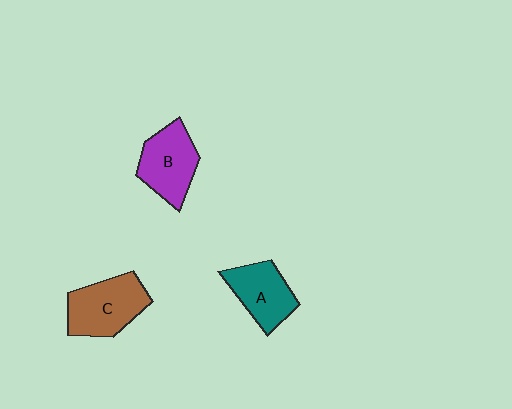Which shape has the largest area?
Shape C (brown).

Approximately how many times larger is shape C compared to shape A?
Approximately 1.2 times.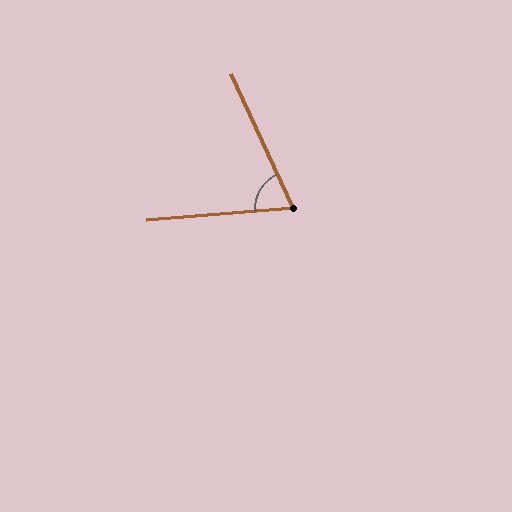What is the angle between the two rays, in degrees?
Approximately 70 degrees.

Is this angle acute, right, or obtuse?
It is acute.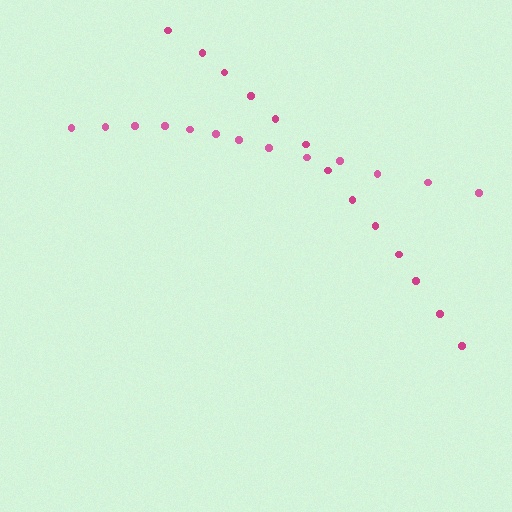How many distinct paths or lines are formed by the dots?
There are 2 distinct paths.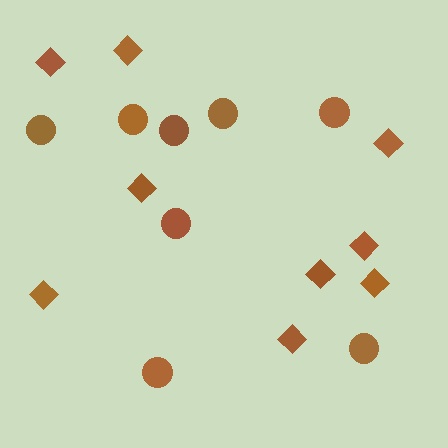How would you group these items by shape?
There are 2 groups: one group of circles (8) and one group of diamonds (9).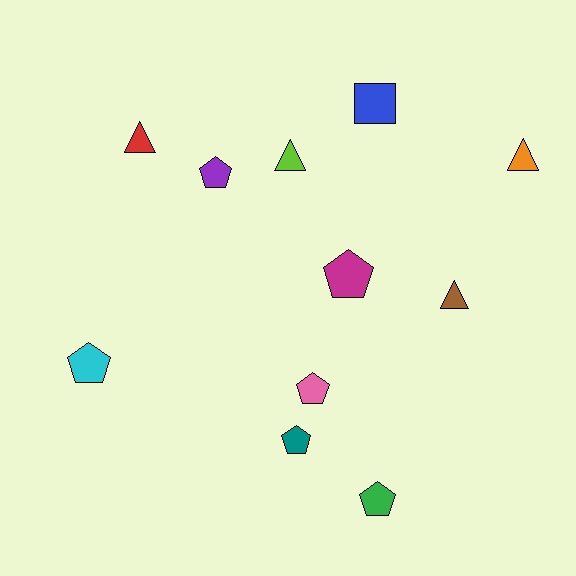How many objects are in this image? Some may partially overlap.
There are 11 objects.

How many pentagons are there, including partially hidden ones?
There are 6 pentagons.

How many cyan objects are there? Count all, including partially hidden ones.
There is 1 cyan object.